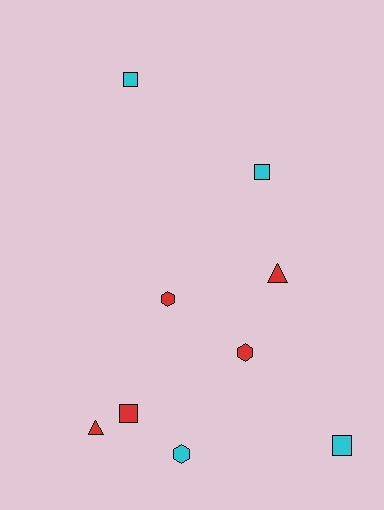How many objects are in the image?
There are 9 objects.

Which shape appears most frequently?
Square, with 4 objects.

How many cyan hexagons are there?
There is 1 cyan hexagon.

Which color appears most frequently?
Red, with 5 objects.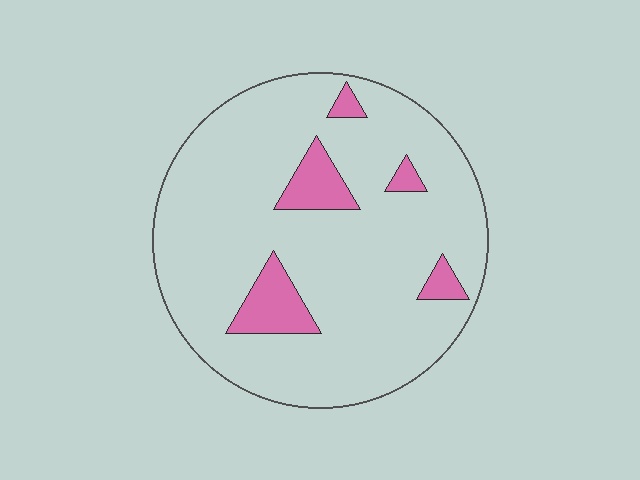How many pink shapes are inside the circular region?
5.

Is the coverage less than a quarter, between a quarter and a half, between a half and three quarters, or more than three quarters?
Less than a quarter.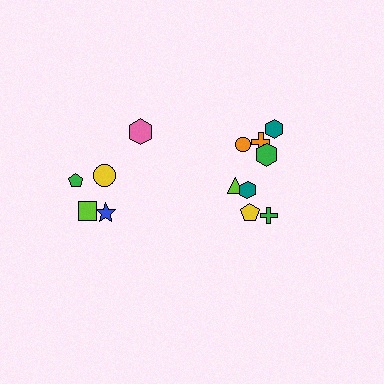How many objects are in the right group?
There are 8 objects.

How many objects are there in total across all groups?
There are 13 objects.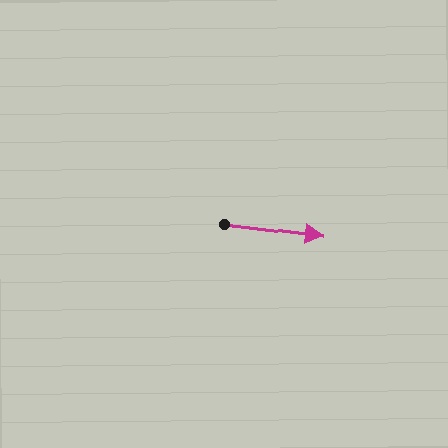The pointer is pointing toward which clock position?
Roughly 3 o'clock.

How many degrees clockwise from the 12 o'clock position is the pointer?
Approximately 97 degrees.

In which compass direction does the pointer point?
East.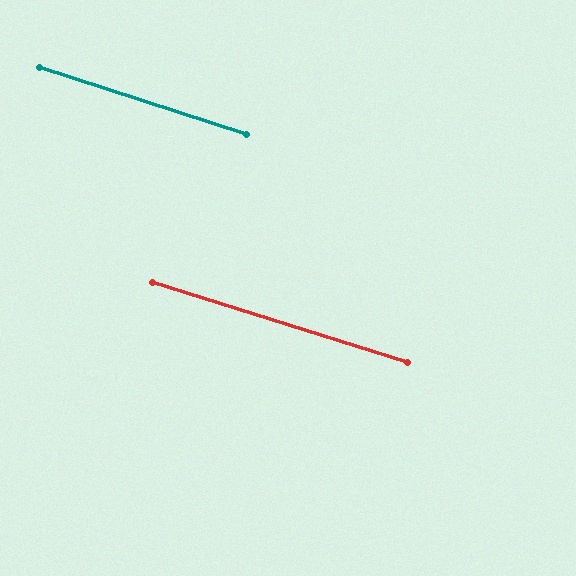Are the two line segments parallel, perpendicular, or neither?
Parallel — their directions differ by only 0.3°.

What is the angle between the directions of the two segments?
Approximately 0 degrees.